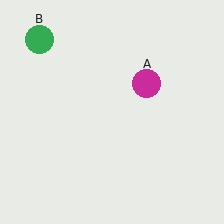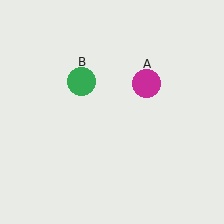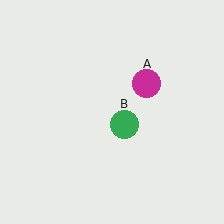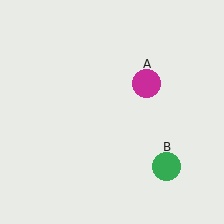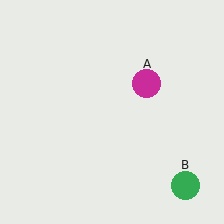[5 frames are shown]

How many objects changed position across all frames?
1 object changed position: green circle (object B).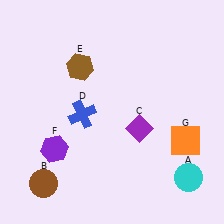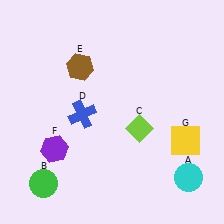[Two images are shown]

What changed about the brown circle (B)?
In Image 1, B is brown. In Image 2, it changed to green.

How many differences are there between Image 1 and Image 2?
There are 3 differences between the two images.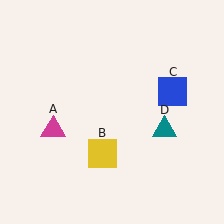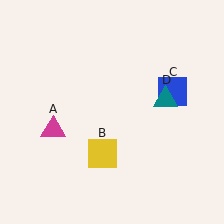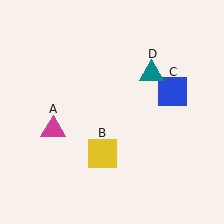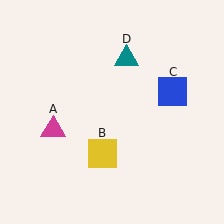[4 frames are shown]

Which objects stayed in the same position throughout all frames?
Magenta triangle (object A) and yellow square (object B) and blue square (object C) remained stationary.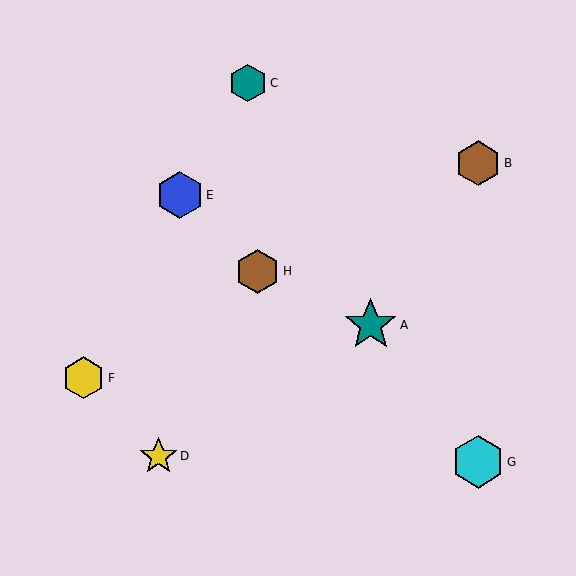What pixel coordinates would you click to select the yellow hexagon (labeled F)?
Click at (84, 378) to select the yellow hexagon F.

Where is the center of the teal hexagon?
The center of the teal hexagon is at (248, 83).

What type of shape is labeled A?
Shape A is a teal star.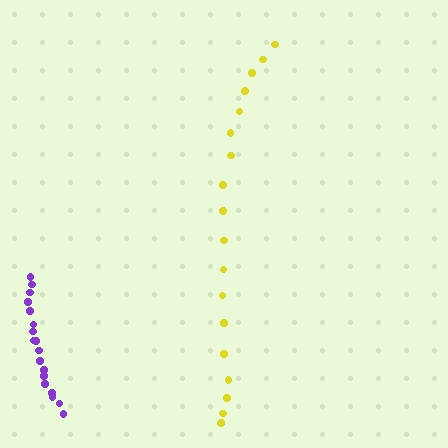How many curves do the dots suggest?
There are 2 distinct paths.